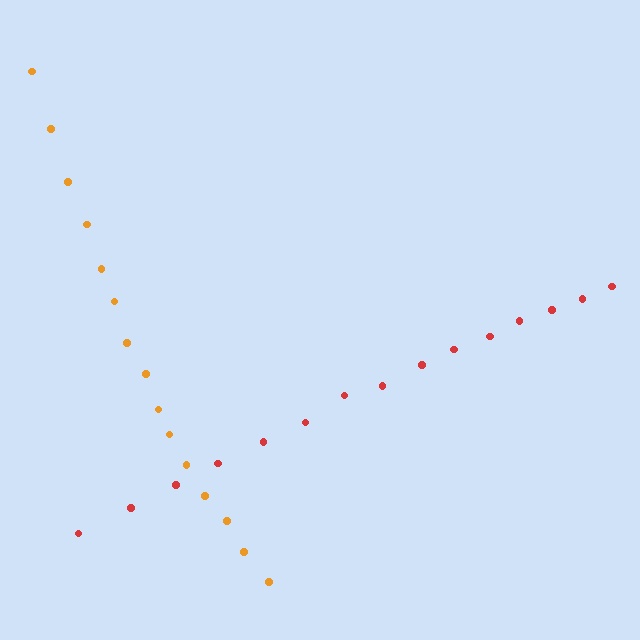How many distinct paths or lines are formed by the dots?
There are 2 distinct paths.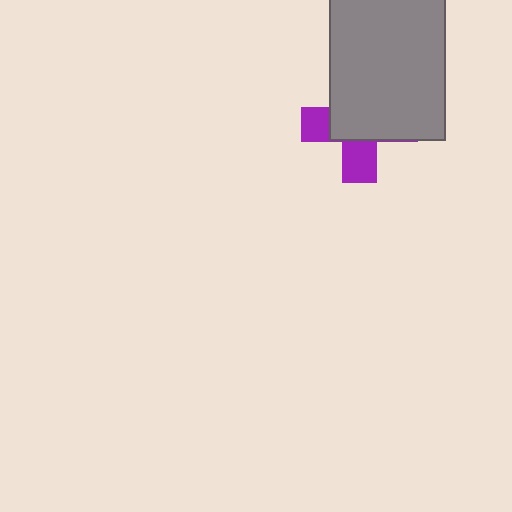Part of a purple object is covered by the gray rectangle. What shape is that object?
It is a cross.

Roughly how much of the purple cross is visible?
A small part of it is visible (roughly 35%).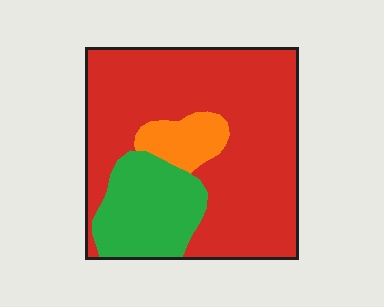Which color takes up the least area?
Orange, at roughly 10%.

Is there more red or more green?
Red.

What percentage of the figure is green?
Green covers about 20% of the figure.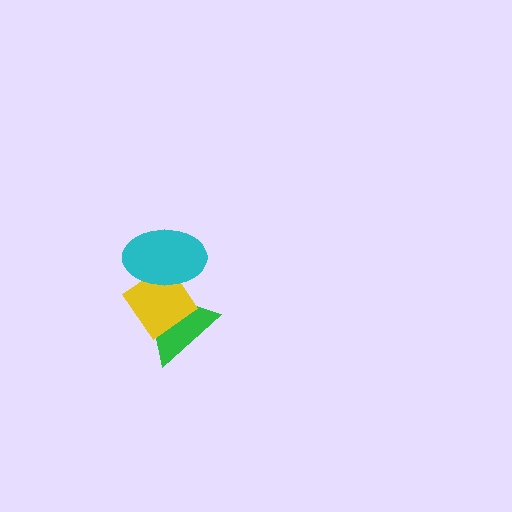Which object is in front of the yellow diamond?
The cyan ellipse is in front of the yellow diamond.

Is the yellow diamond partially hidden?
Yes, it is partially covered by another shape.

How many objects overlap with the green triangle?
2 objects overlap with the green triangle.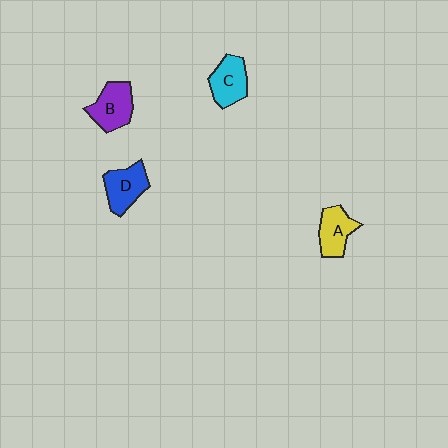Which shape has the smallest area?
Shape A (yellow).